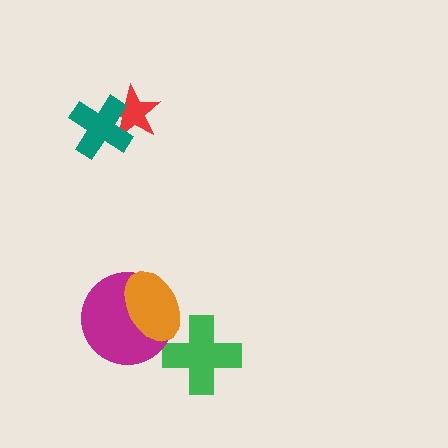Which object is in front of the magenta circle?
The orange ellipse is in front of the magenta circle.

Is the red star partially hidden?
Yes, it is partially covered by another shape.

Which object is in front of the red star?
The teal cross is in front of the red star.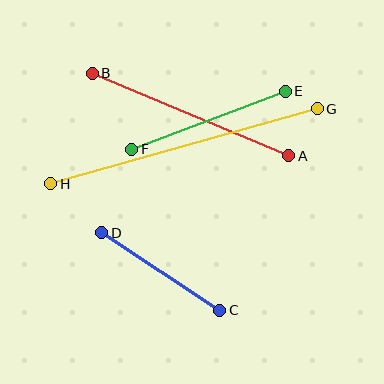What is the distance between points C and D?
The distance is approximately 141 pixels.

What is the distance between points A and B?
The distance is approximately 213 pixels.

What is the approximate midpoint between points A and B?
The midpoint is at approximately (190, 114) pixels.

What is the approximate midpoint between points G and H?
The midpoint is at approximately (184, 146) pixels.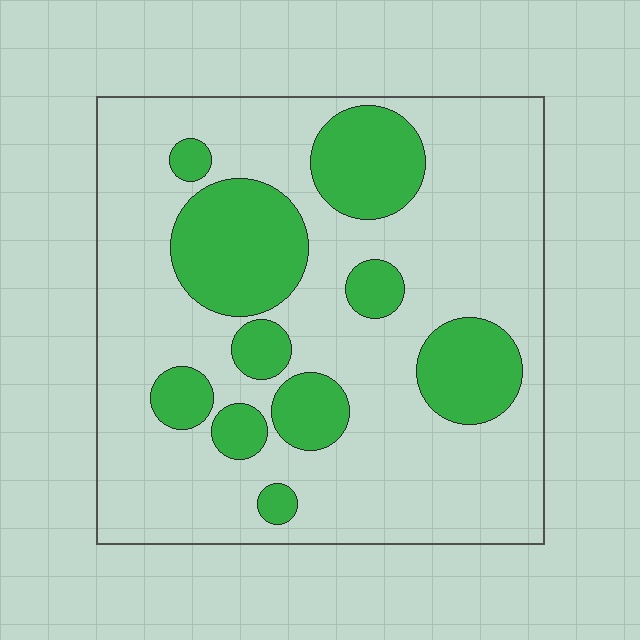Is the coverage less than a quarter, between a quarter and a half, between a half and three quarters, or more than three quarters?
Between a quarter and a half.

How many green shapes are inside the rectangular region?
10.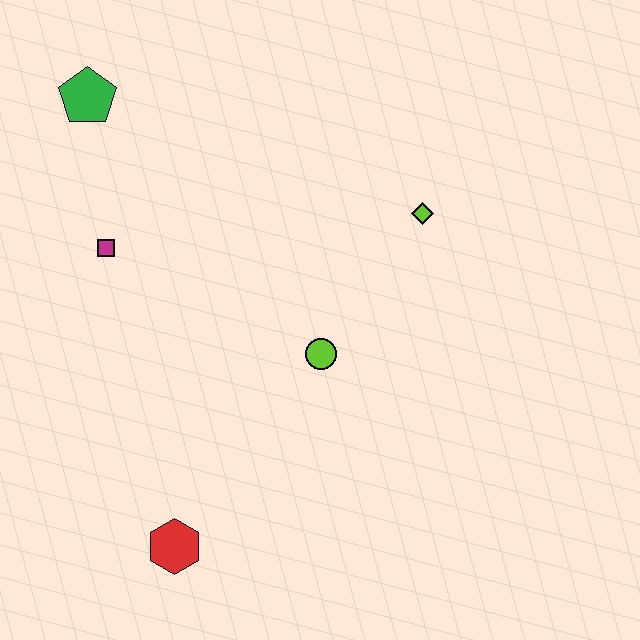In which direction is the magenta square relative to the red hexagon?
The magenta square is above the red hexagon.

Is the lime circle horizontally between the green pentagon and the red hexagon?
No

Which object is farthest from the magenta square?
The lime diamond is farthest from the magenta square.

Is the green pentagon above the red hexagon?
Yes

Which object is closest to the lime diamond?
The lime circle is closest to the lime diamond.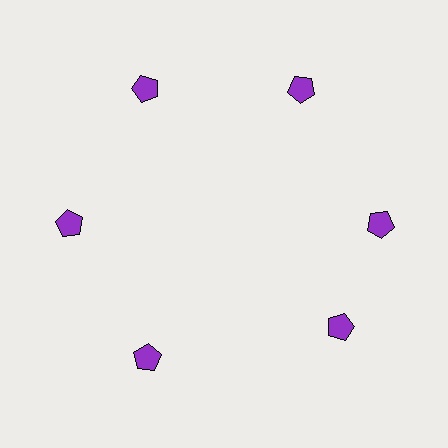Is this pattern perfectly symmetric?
No. The 6 purple pentagons are arranged in a ring, but one element near the 5 o'clock position is rotated out of alignment along the ring, breaking the 6-fold rotational symmetry.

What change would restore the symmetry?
The symmetry would be restored by rotating it back into even spacing with its neighbors so that all 6 pentagons sit at equal angles and equal distance from the center.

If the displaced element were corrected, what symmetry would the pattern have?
It would have 6-fold rotational symmetry — the pattern would map onto itself every 60 degrees.